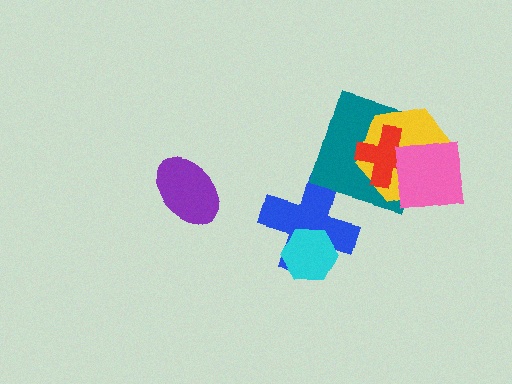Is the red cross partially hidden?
Yes, it is partially covered by another shape.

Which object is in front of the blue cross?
The cyan hexagon is in front of the blue cross.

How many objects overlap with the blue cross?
1 object overlaps with the blue cross.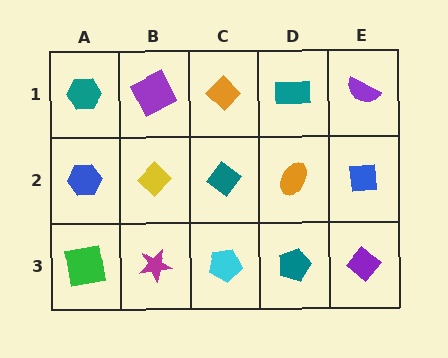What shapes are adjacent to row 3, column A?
A blue hexagon (row 2, column A), a magenta star (row 3, column B).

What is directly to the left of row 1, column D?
An orange diamond.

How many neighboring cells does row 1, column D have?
3.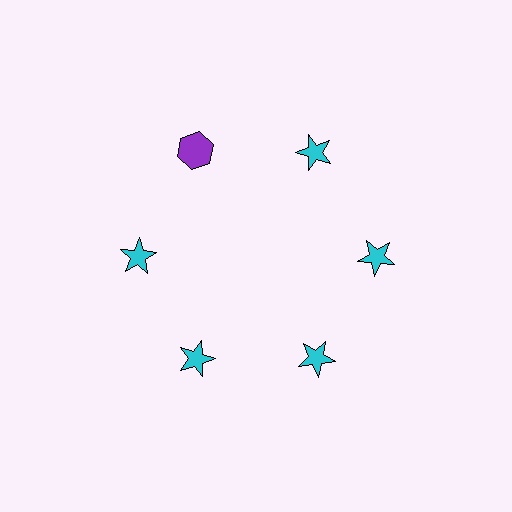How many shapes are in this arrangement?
There are 6 shapes arranged in a ring pattern.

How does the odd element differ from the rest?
It differs in both color (purple instead of cyan) and shape (hexagon instead of star).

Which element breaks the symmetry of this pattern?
The purple hexagon at roughly the 11 o'clock position breaks the symmetry. All other shapes are cyan stars.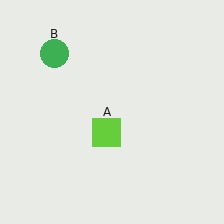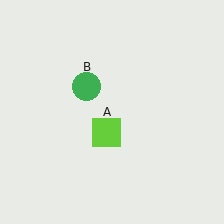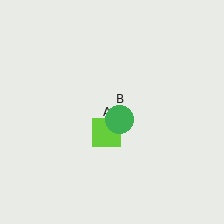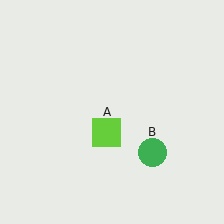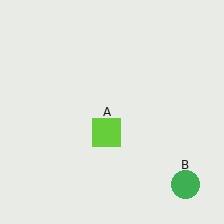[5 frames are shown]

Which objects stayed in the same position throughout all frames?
Lime square (object A) remained stationary.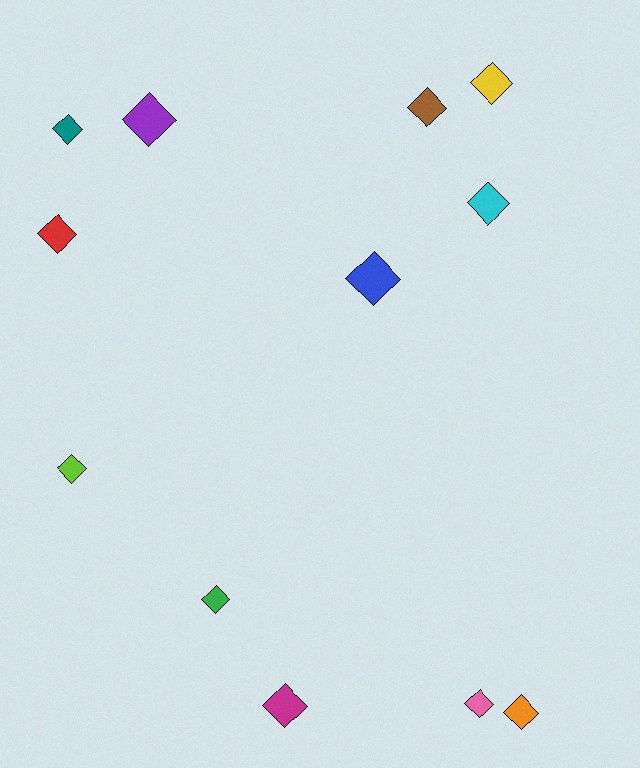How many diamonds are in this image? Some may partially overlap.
There are 12 diamonds.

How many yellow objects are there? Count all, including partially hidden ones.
There is 1 yellow object.